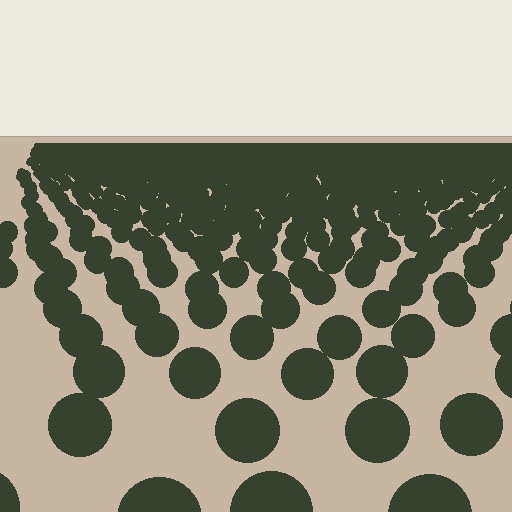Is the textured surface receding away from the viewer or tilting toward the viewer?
The surface is receding away from the viewer. Texture elements get smaller and denser toward the top.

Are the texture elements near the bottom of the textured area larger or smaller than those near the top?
Larger. Near the bottom, elements are closer to the viewer and appear at a bigger on-screen size.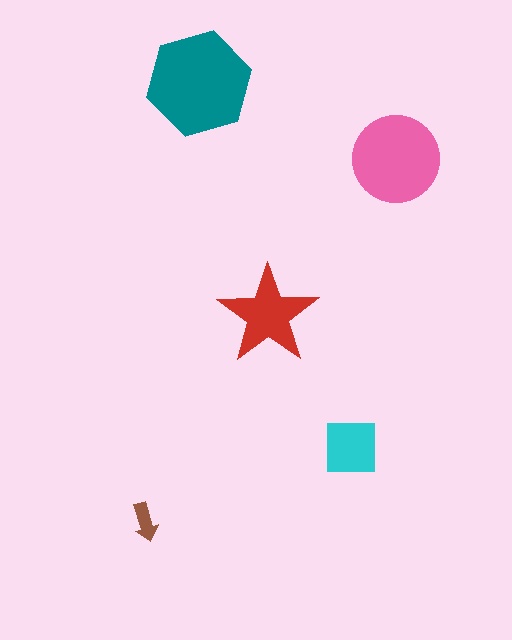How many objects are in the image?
There are 5 objects in the image.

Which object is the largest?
The teal hexagon.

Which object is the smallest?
The brown arrow.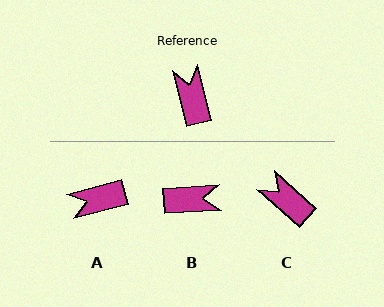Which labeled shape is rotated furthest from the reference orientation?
B, about 100 degrees away.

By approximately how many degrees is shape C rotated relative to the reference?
Approximately 35 degrees counter-clockwise.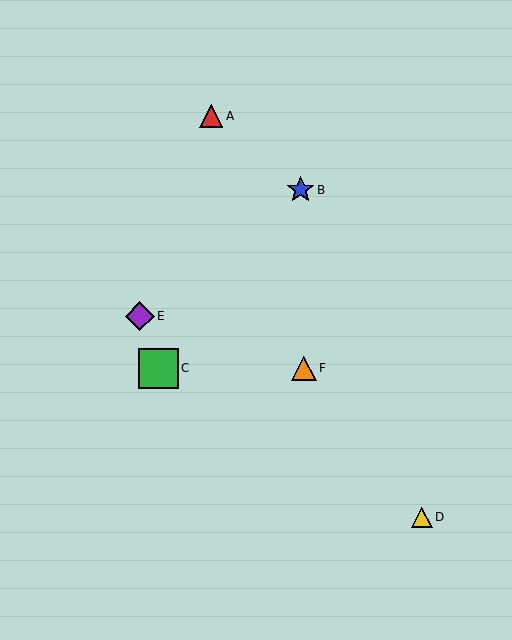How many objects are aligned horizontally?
2 objects (C, F) are aligned horizontally.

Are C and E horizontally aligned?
No, C is at y≈368 and E is at y≈316.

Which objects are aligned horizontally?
Objects C, F are aligned horizontally.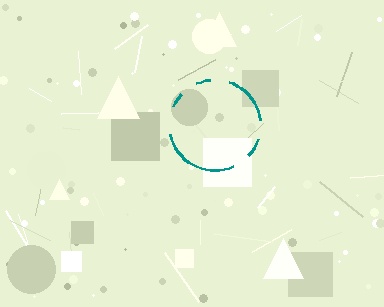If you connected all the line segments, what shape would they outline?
They would outline a circle.